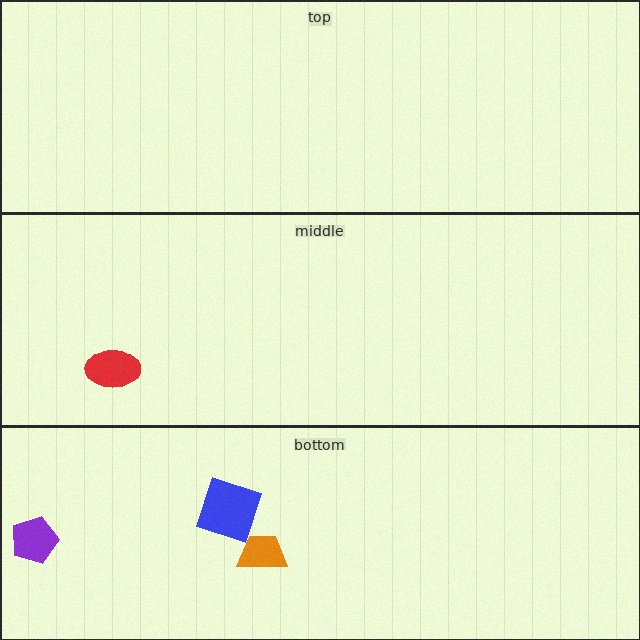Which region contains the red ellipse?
The middle region.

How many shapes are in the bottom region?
3.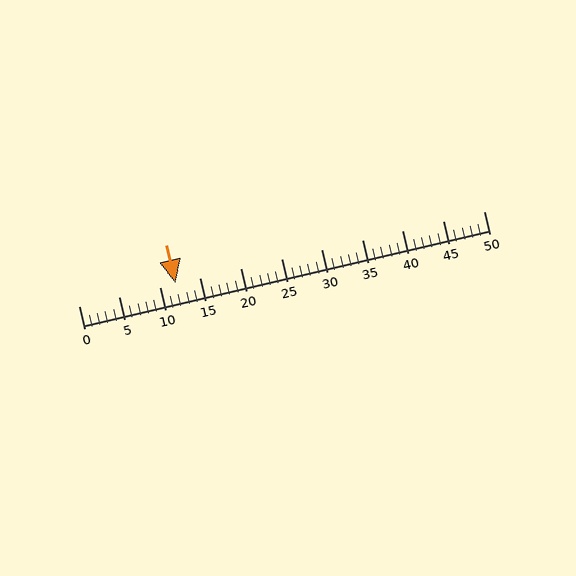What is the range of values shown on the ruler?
The ruler shows values from 0 to 50.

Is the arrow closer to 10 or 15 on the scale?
The arrow is closer to 10.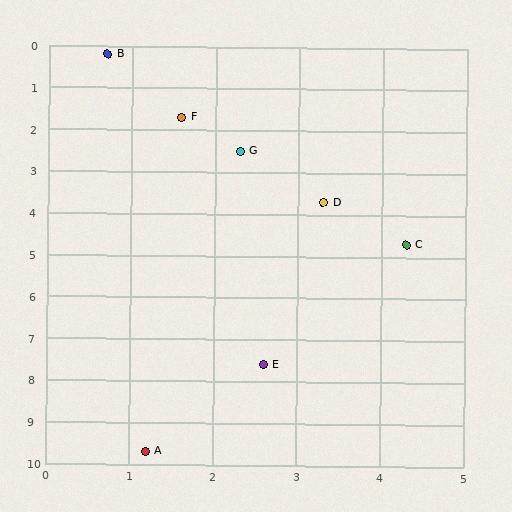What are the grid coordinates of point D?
Point D is at approximately (3.3, 3.7).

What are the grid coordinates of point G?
Point G is at approximately (2.3, 2.5).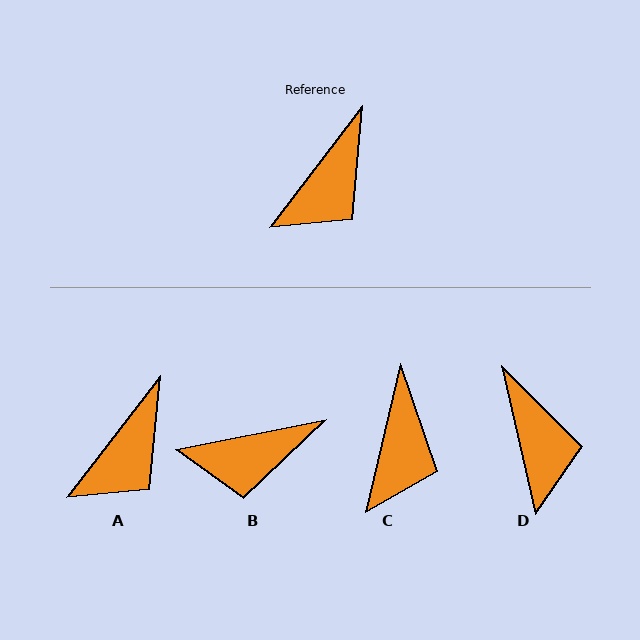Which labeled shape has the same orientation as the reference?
A.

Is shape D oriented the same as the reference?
No, it is off by about 50 degrees.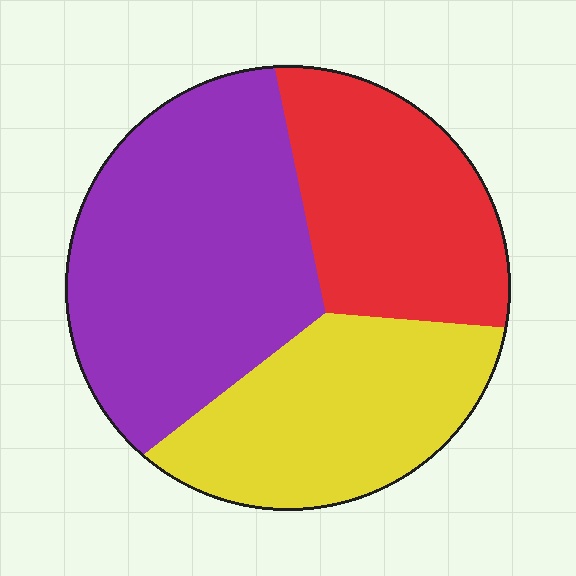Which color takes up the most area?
Purple, at roughly 45%.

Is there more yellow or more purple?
Purple.